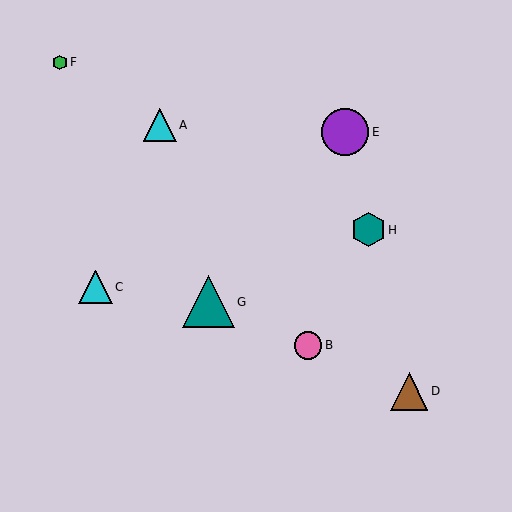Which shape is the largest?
The teal triangle (labeled G) is the largest.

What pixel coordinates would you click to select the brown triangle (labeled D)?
Click at (409, 391) to select the brown triangle D.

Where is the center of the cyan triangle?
The center of the cyan triangle is at (160, 125).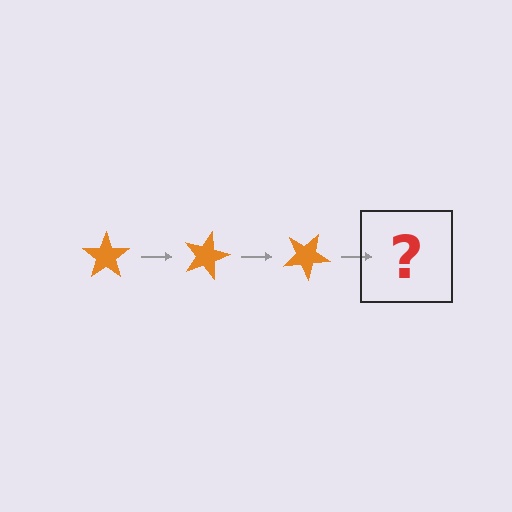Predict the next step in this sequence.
The next step is an orange star rotated 45 degrees.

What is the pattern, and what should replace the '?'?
The pattern is that the star rotates 15 degrees each step. The '?' should be an orange star rotated 45 degrees.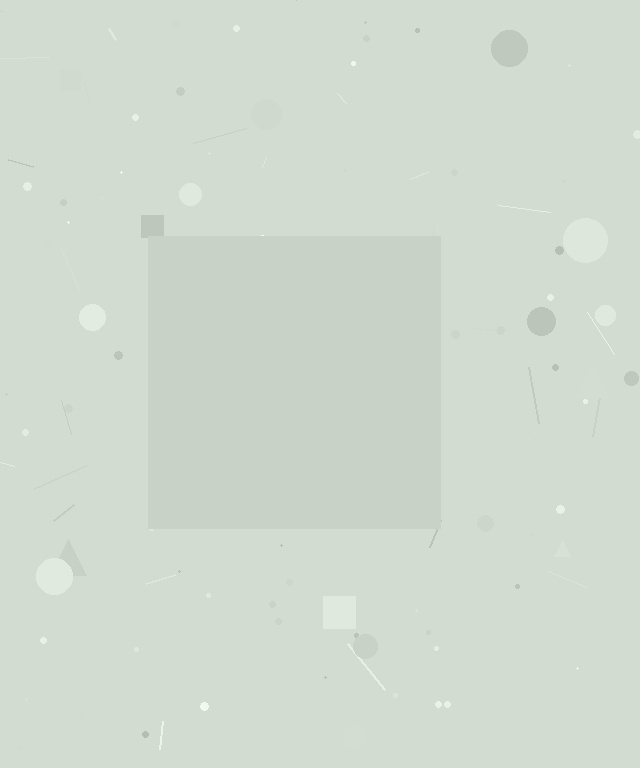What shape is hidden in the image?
A square is hidden in the image.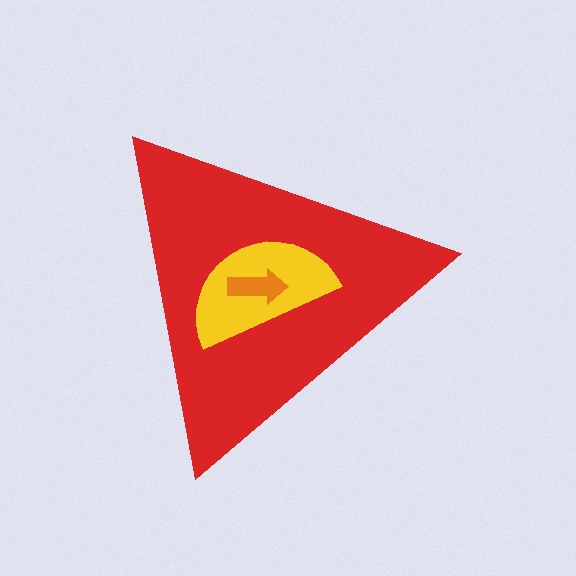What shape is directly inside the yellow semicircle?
The orange arrow.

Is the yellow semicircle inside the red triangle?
Yes.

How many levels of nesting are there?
3.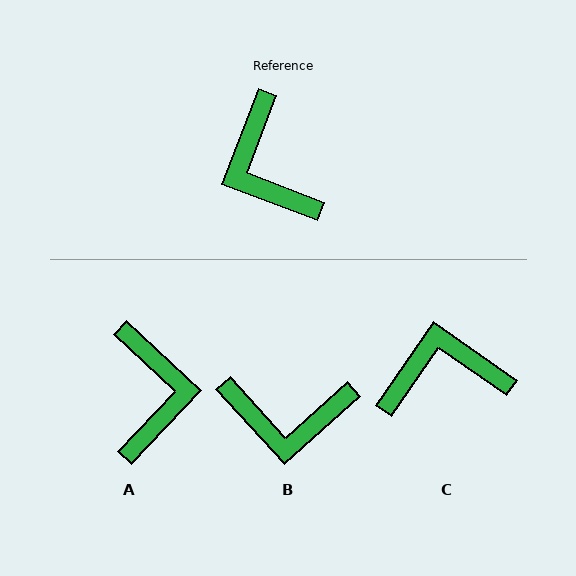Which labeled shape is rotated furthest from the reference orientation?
A, about 158 degrees away.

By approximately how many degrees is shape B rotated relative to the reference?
Approximately 63 degrees counter-clockwise.